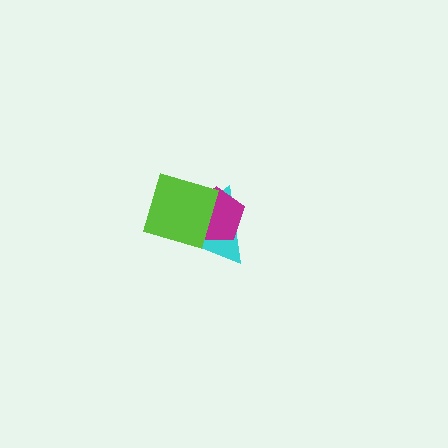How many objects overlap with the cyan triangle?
2 objects overlap with the cyan triangle.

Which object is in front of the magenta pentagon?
The lime diamond is in front of the magenta pentagon.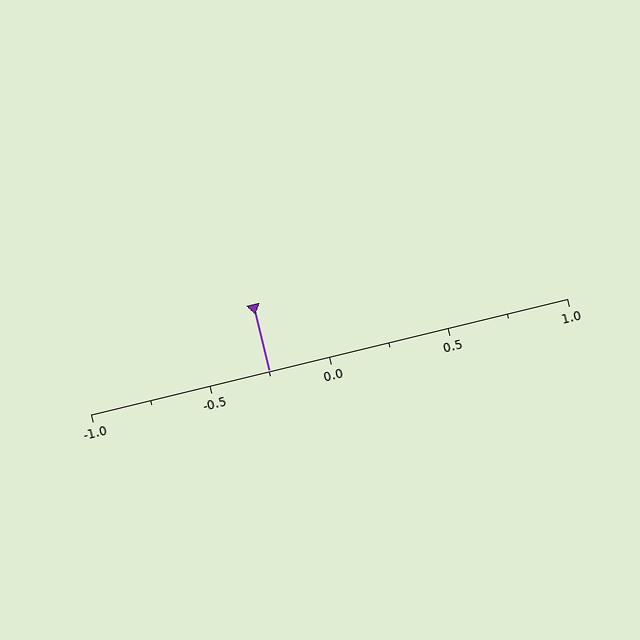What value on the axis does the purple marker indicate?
The marker indicates approximately -0.25.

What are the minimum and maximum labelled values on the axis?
The axis runs from -1.0 to 1.0.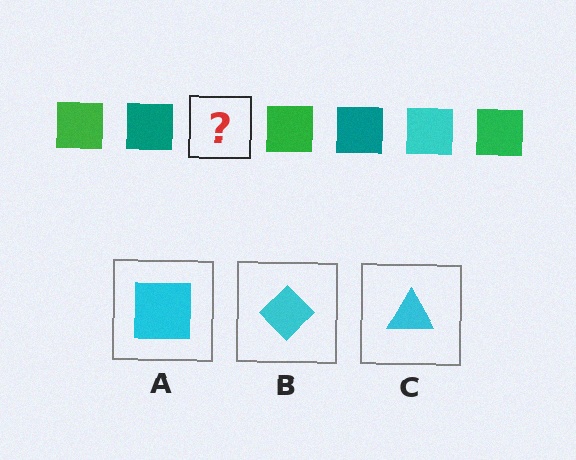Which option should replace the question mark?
Option A.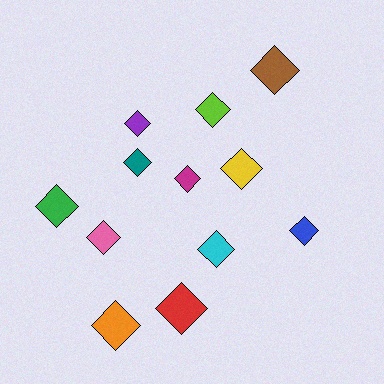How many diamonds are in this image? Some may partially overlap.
There are 12 diamonds.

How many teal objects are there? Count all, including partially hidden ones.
There is 1 teal object.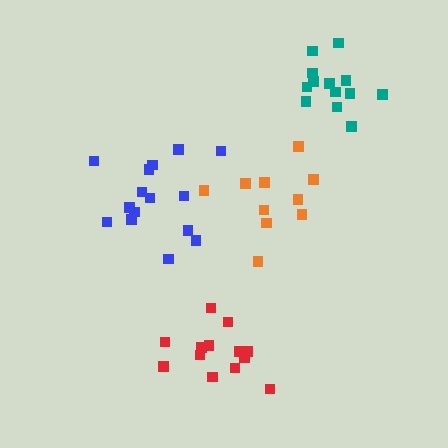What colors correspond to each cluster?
The clusters are colored: orange, blue, red, teal.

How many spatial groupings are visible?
There are 4 spatial groupings.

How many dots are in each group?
Group 1: 10 dots, Group 2: 15 dots, Group 3: 13 dots, Group 4: 13 dots (51 total).